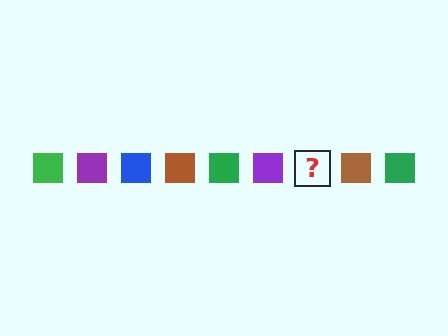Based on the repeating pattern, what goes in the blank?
The blank should be a blue square.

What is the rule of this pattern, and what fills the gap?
The rule is that the pattern cycles through green, purple, blue, brown squares. The gap should be filled with a blue square.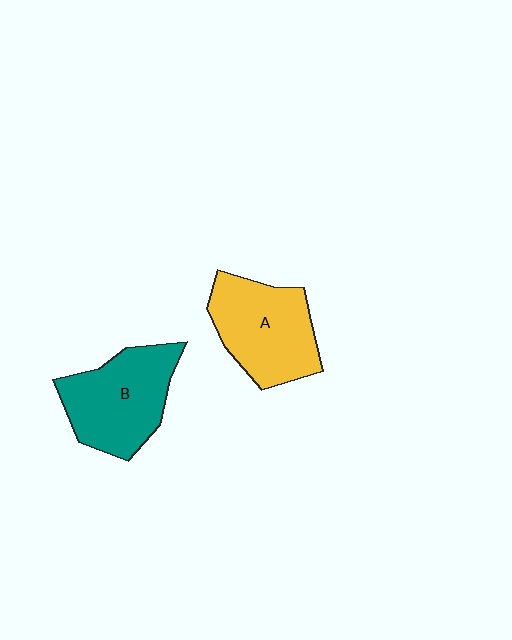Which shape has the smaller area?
Shape A (yellow).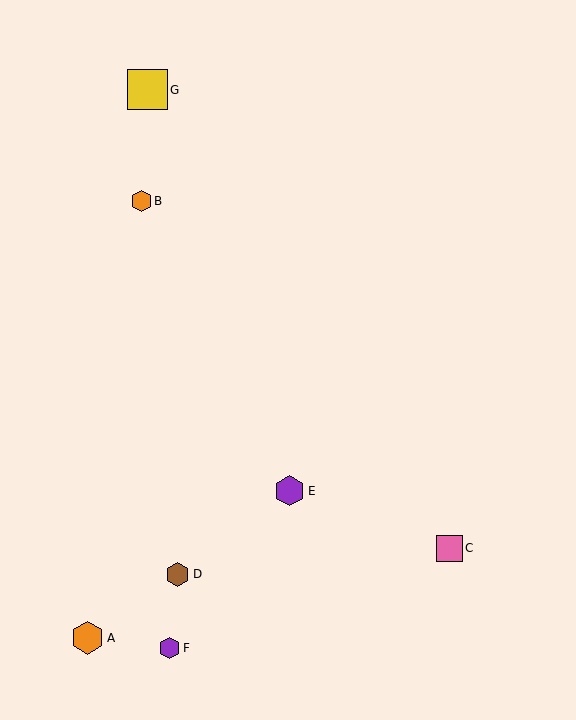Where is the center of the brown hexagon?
The center of the brown hexagon is at (178, 574).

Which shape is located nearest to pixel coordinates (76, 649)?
The orange hexagon (labeled A) at (88, 638) is nearest to that location.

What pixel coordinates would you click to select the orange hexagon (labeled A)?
Click at (88, 638) to select the orange hexagon A.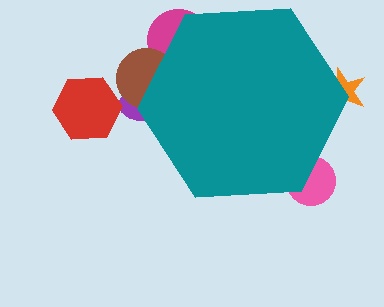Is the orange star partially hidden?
Yes, the orange star is partially hidden behind the teal hexagon.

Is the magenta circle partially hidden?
Yes, the magenta circle is partially hidden behind the teal hexagon.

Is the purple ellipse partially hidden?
Yes, the purple ellipse is partially hidden behind the teal hexagon.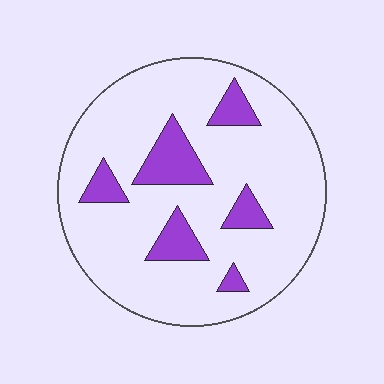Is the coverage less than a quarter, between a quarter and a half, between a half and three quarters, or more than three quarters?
Less than a quarter.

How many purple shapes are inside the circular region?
6.